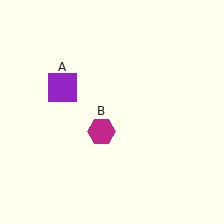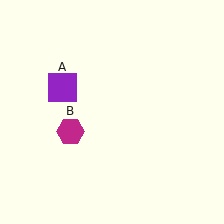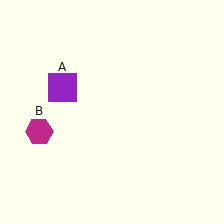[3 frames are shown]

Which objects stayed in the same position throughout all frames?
Purple square (object A) remained stationary.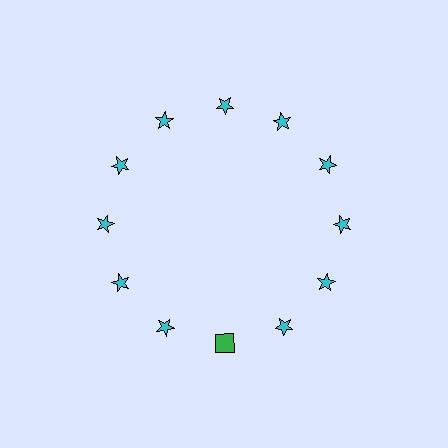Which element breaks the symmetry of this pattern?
The green square at roughly the 6 o'clock position breaks the symmetry. All other shapes are cyan stars.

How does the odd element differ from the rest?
It differs in both color (green instead of cyan) and shape (square instead of star).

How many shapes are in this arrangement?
There are 12 shapes arranged in a ring pattern.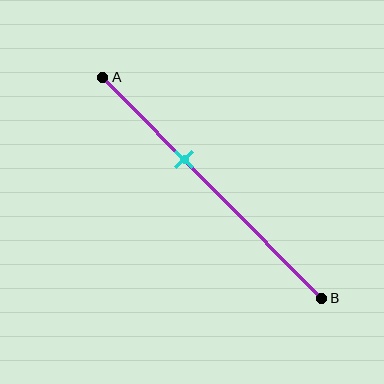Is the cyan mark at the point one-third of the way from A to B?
No, the mark is at about 35% from A, not at the 33% one-third point.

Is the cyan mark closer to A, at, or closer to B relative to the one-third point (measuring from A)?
The cyan mark is closer to point B than the one-third point of segment AB.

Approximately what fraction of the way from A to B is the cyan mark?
The cyan mark is approximately 35% of the way from A to B.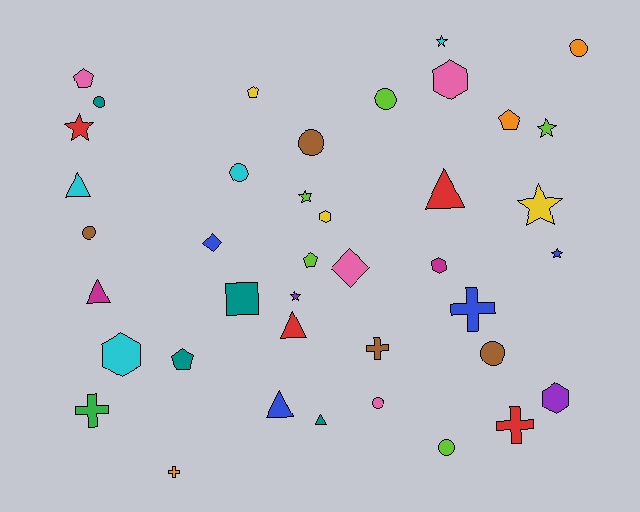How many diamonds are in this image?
There are 2 diamonds.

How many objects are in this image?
There are 40 objects.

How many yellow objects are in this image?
There are 3 yellow objects.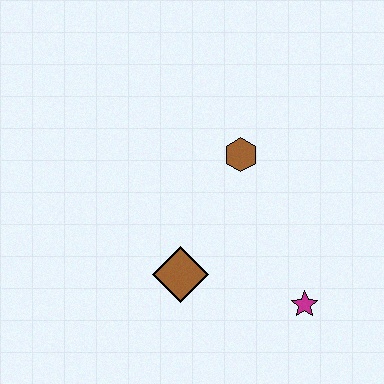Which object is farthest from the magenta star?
The brown hexagon is farthest from the magenta star.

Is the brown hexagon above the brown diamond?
Yes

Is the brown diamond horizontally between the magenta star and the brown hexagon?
No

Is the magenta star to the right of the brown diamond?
Yes